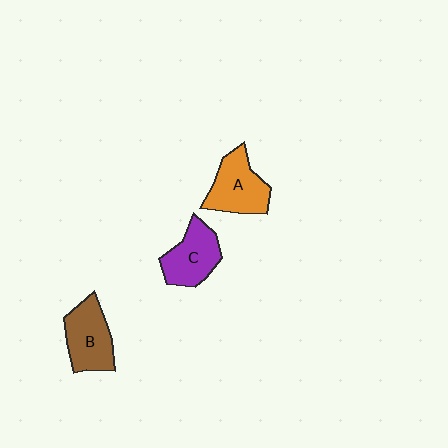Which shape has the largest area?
Shape A (orange).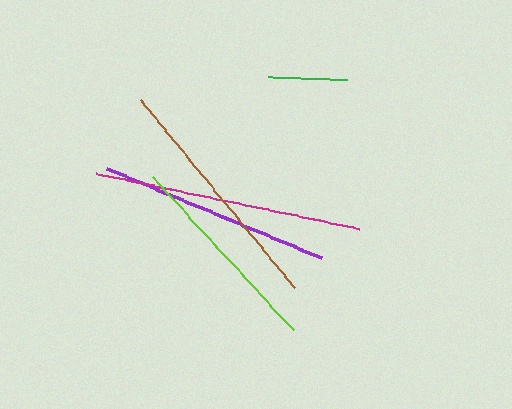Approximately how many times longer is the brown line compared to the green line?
The brown line is approximately 3.1 times the length of the green line.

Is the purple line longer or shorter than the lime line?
The purple line is longer than the lime line.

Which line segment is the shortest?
The green line is the shortest at approximately 79 pixels.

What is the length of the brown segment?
The brown segment is approximately 243 pixels long.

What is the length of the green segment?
The green segment is approximately 79 pixels long.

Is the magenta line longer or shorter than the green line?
The magenta line is longer than the green line.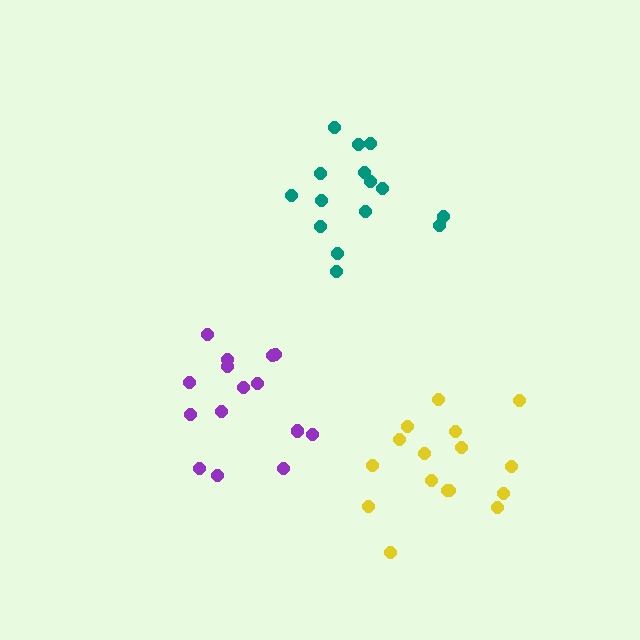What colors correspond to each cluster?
The clusters are colored: teal, purple, yellow.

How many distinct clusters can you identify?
There are 3 distinct clusters.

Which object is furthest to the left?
The purple cluster is leftmost.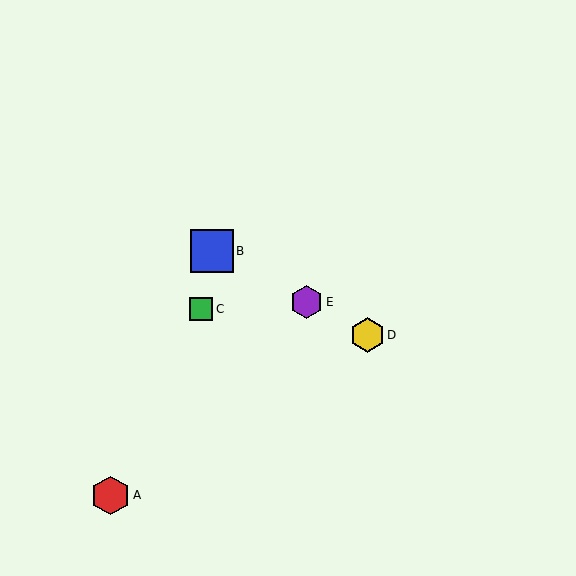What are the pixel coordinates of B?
Object B is at (212, 251).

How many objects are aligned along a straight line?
3 objects (B, D, E) are aligned along a straight line.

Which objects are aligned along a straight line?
Objects B, D, E are aligned along a straight line.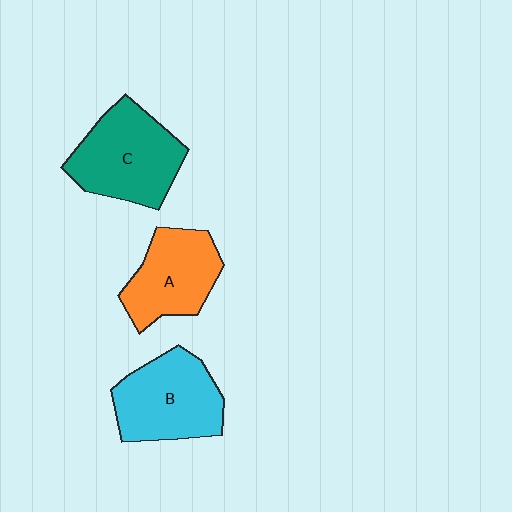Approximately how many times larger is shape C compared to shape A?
Approximately 1.2 times.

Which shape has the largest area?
Shape C (teal).